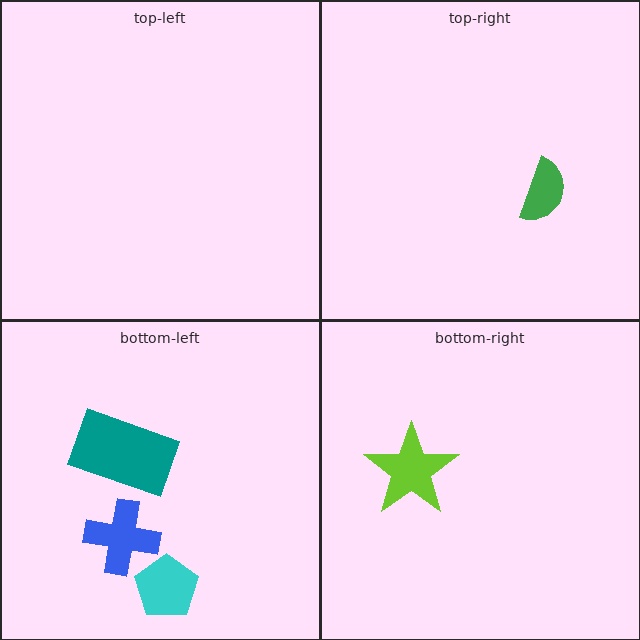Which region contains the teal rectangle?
The bottom-left region.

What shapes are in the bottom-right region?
The lime star.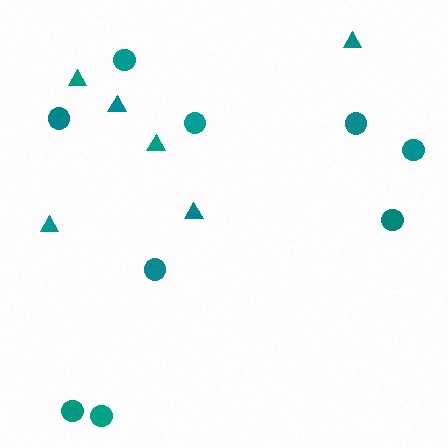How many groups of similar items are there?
There are 2 groups: one group of triangles (6) and one group of circles (9).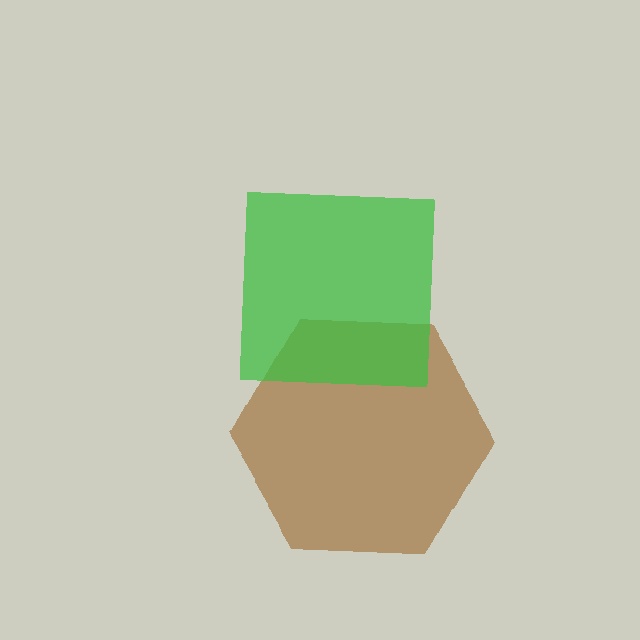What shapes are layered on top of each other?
The layered shapes are: a brown hexagon, a green square.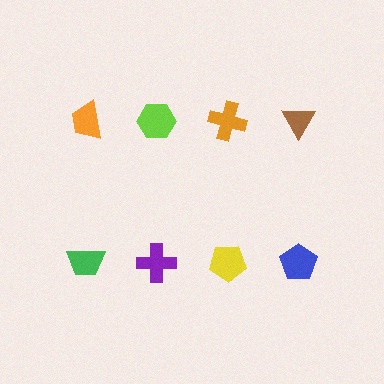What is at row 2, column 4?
A blue pentagon.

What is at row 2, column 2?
A purple cross.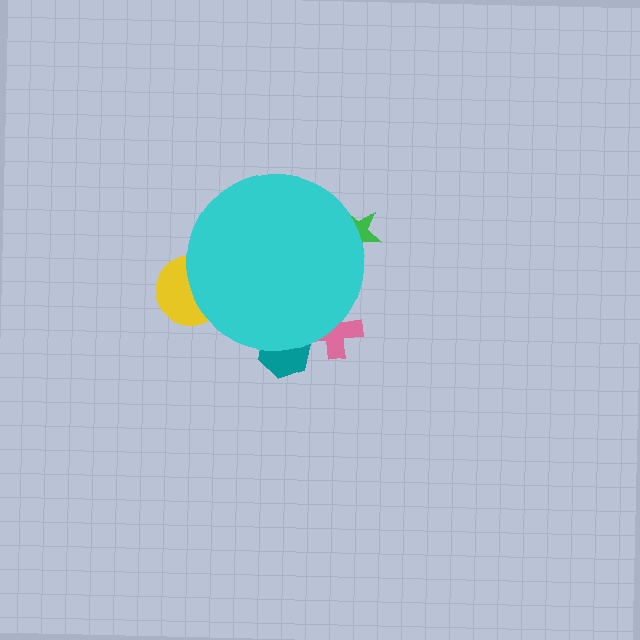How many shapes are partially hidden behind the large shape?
4 shapes are partially hidden.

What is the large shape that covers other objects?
A cyan circle.